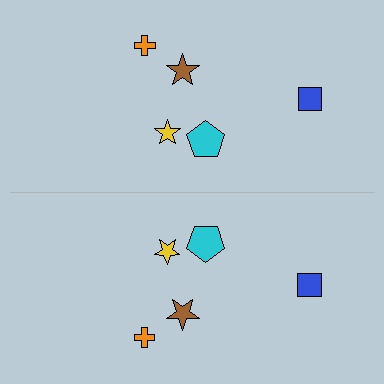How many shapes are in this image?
There are 10 shapes in this image.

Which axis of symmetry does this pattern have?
The pattern has a horizontal axis of symmetry running through the center of the image.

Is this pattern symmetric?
Yes, this pattern has bilateral (reflection) symmetry.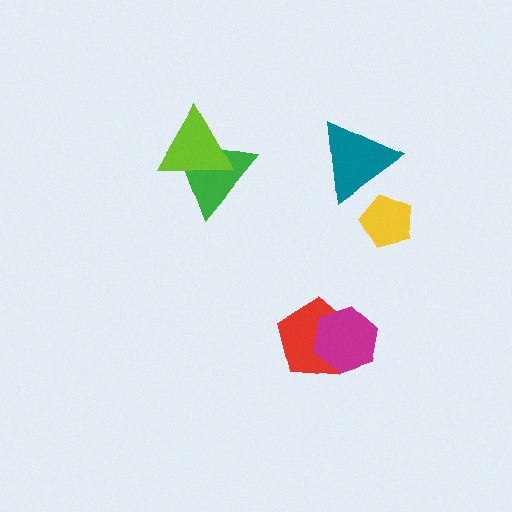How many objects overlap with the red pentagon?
1 object overlaps with the red pentagon.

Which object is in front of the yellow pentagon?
The teal triangle is in front of the yellow pentagon.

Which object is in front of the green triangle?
The lime triangle is in front of the green triangle.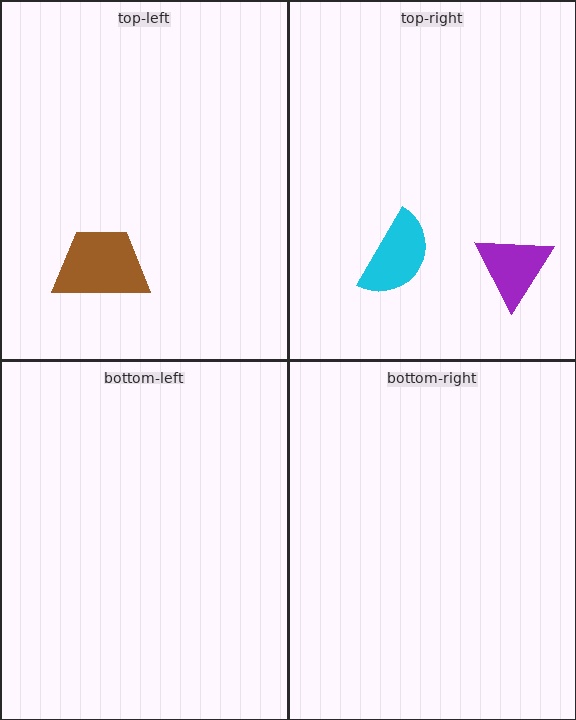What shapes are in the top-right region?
The purple triangle, the cyan semicircle.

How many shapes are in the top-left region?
1.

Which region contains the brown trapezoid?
The top-left region.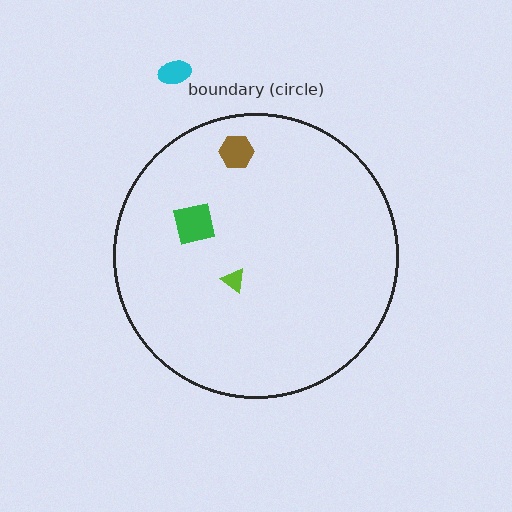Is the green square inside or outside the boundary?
Inside.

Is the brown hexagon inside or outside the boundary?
Inside.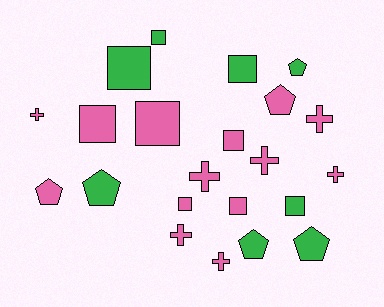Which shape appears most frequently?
Square, with 9 objects.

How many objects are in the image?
There are 22 objects.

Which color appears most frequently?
Pink, with 14 objects.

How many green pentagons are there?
There are 4 green pentagons.